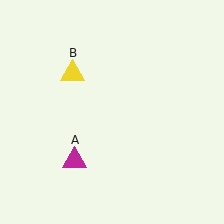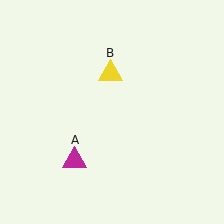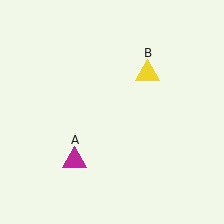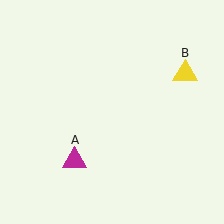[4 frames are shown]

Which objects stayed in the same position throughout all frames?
Magenta triangle (object A) remained stationary.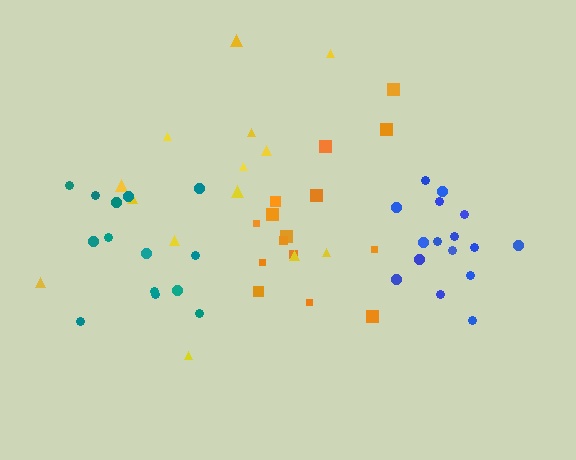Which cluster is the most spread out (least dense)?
Yellow.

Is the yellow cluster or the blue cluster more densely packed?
Blue.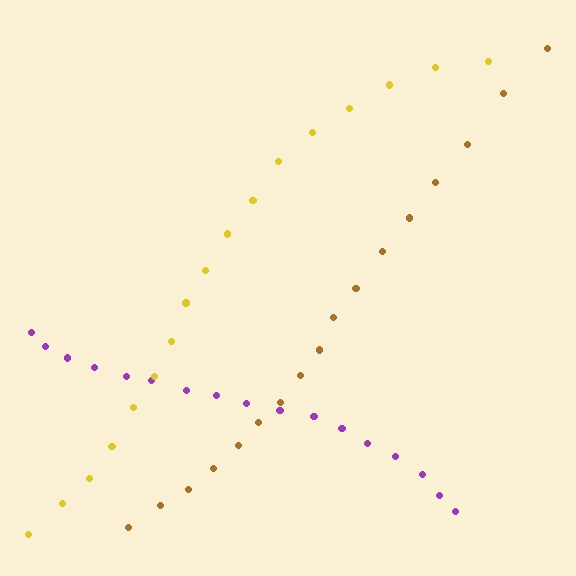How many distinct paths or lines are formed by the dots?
There are 3 distinct paths.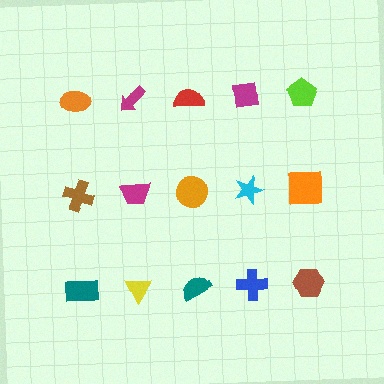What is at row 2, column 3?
An orange circle.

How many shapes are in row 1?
5 shapes.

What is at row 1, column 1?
An orange ellipse.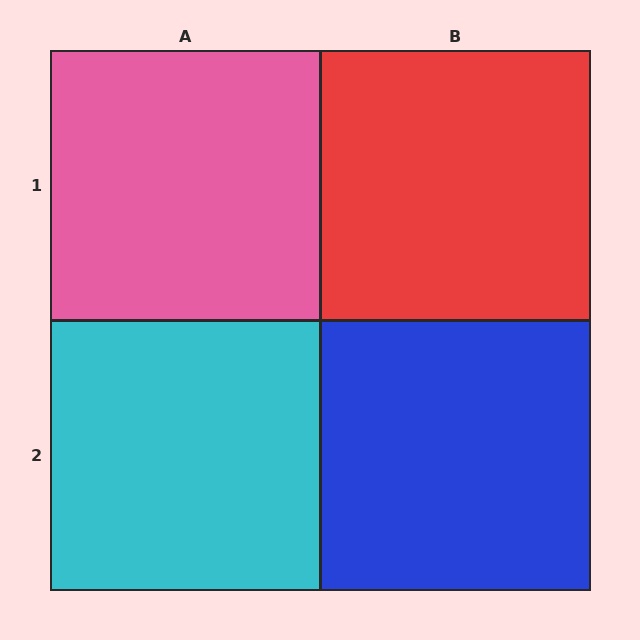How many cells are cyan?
1 cell is cyan.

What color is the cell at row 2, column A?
Cyan.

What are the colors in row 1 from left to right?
Pink, red.